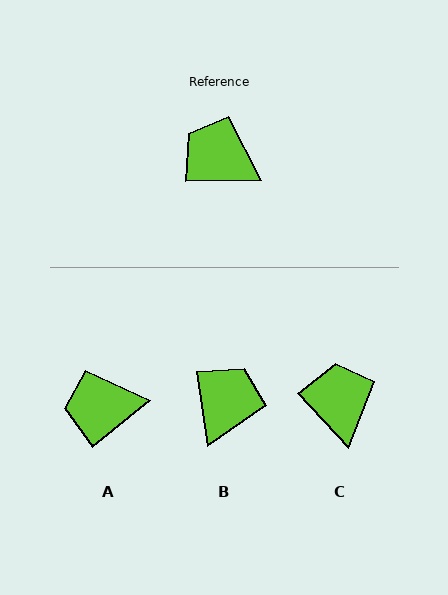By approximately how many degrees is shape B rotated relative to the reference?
Approximately 82 degrees clockwise.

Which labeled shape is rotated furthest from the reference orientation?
B, about 82 degrees away.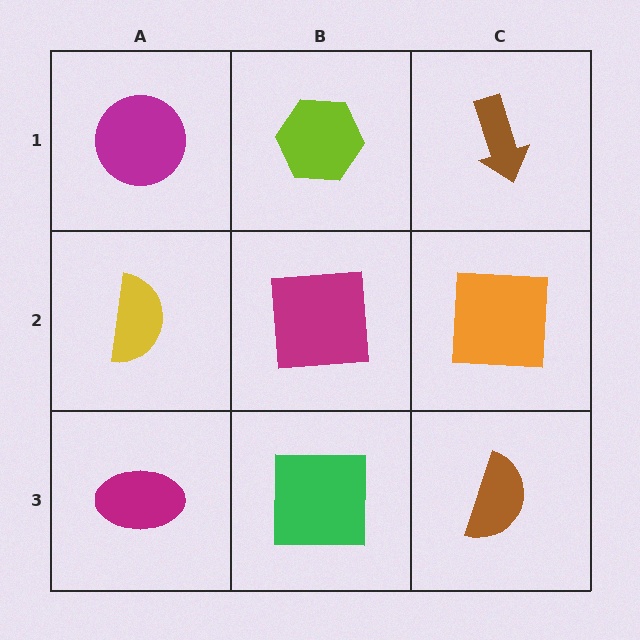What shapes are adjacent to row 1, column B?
A magenta square (row 2, column B), a magenta circle (row 1, column A), a brown arrow (row 1, column C).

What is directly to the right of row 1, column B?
A brown arrow.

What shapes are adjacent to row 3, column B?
A magenta square (row 2, column B), a magenta ellipse (row 3, column A), a brown semicircle (row 3, column C).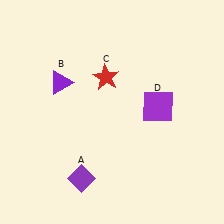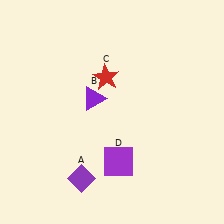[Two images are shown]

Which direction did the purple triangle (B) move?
The purple triangle (B) moved right.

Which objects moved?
The objects that moved are: the purple triangle (B), the purple square (D).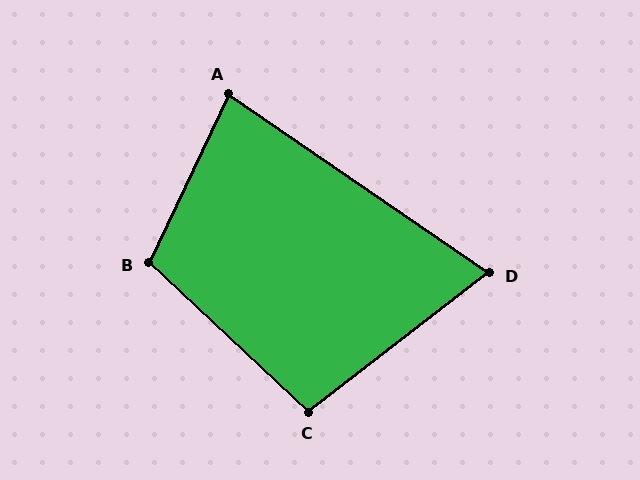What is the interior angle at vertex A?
Approximately 81 degrees (acute).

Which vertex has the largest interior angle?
B, at approximately 108 degrees.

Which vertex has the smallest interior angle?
D, at approximately 72 degrees.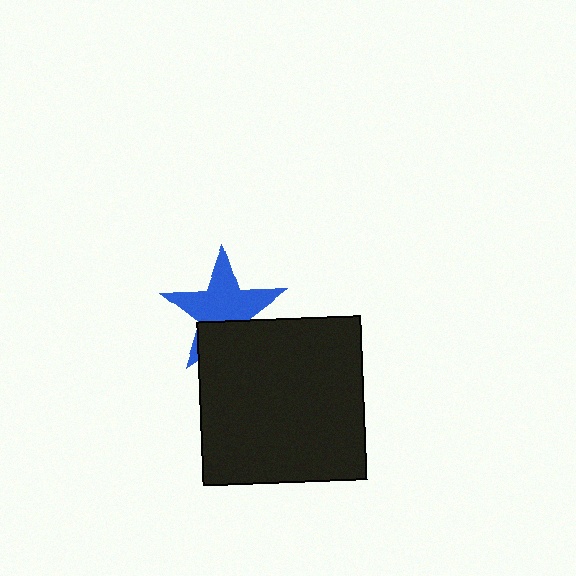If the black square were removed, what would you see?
You would see the complete blue star.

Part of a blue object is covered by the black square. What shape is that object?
It is a star.